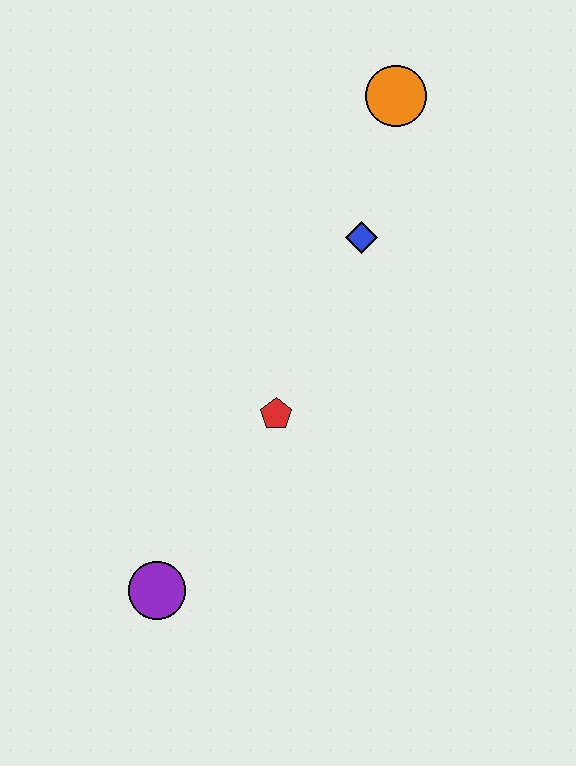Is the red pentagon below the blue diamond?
Yes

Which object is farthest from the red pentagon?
The orange circle is farthest from the red pentagon.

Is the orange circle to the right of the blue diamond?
Yes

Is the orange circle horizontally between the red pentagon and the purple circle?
No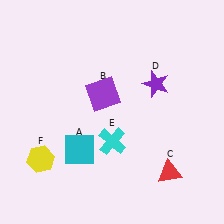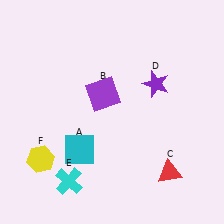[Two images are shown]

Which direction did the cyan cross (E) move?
The cyan cross (E) moved left.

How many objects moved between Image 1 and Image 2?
1 object moved between the two images.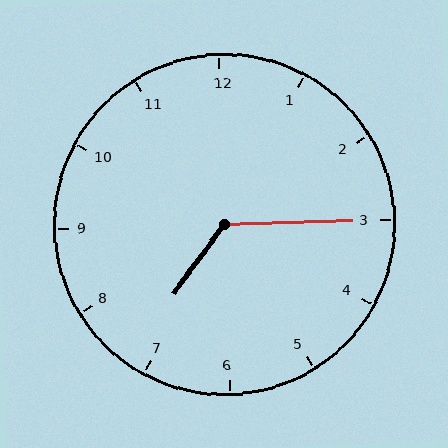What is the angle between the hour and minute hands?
Approximately 128 degrees.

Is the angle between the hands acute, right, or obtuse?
It is obtuse.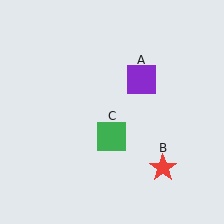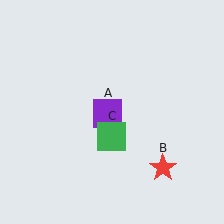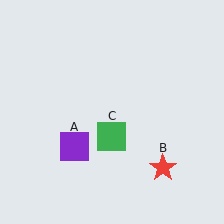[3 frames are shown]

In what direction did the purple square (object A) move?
The purple square (object A) moved down and to the left.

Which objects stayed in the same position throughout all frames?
Red star (object B) and green square (object C) remained stationary.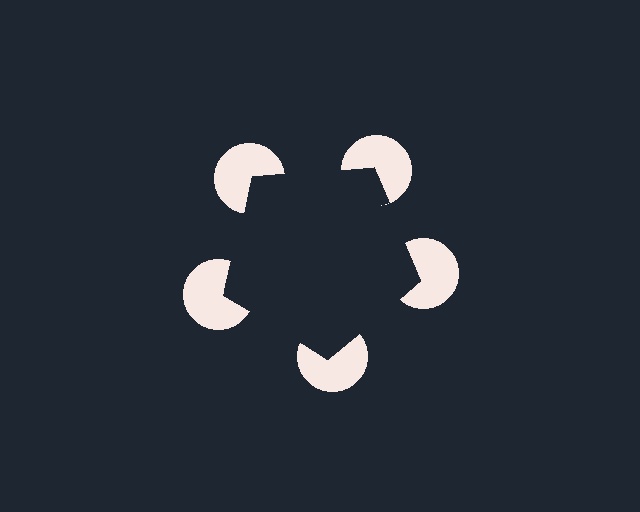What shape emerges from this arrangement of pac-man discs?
An illusory pentagon — its edges are inferred from the aligned wedge cuts in the pac-man discs, not physically drawn.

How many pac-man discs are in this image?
There are 5 — one at each vertex of the illusory pentagon.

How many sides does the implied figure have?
5 sides.